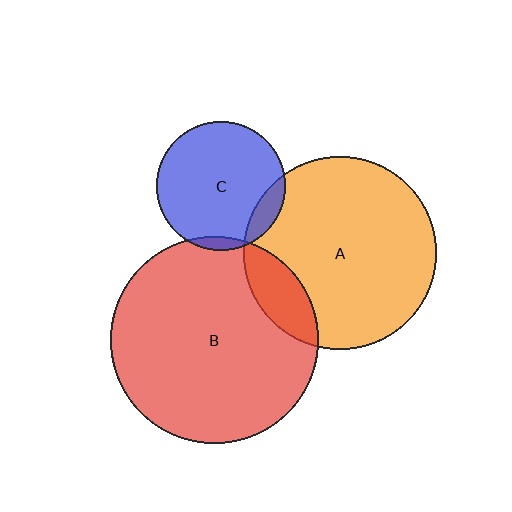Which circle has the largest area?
Circle B (red).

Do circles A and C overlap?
Yes.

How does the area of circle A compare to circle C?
Approximately 2.2 times.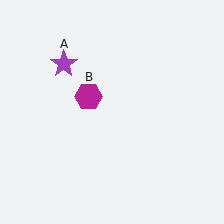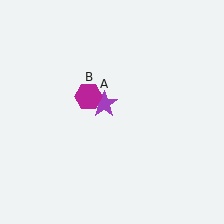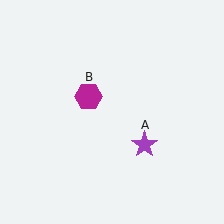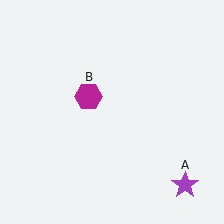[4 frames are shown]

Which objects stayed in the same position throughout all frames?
Magenta hexagon (object B) remained stationary.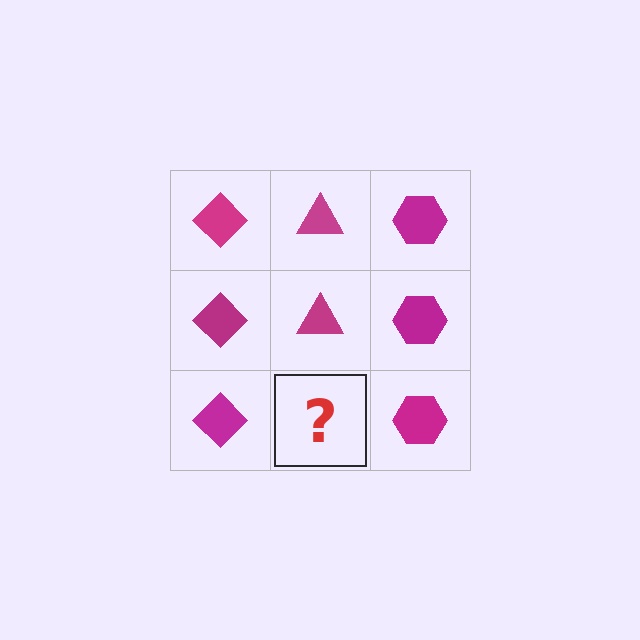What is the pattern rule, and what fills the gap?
The rule is that each column has a consistent shape. The gap should be filled with a magenta triangle.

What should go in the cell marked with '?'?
The missing cell should contain a magenta triangle.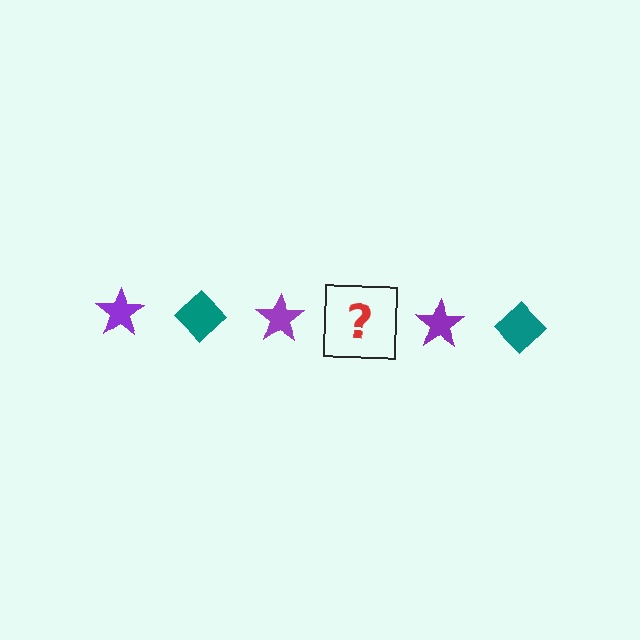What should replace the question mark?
The question mark should be replaced with a teal diamond.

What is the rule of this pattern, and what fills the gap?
The rule is that the pattern alternates between purple star and teal diamond. The gap should be filled with a teal diamond.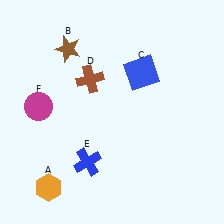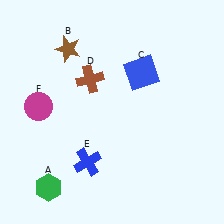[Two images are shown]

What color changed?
The hexagon (A) changed from orange in Image 1 to green in Image 2.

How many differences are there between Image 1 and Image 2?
There is 1 difference between the two images.